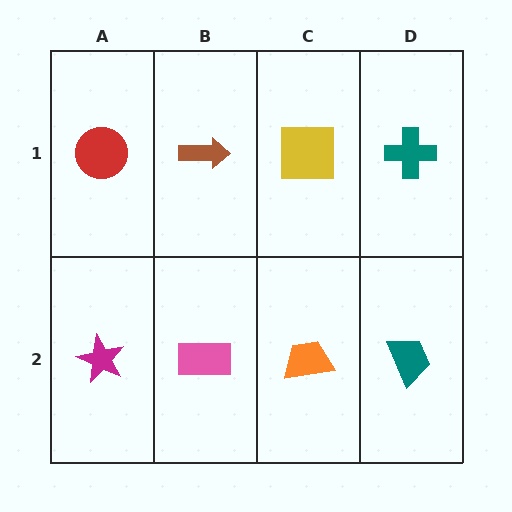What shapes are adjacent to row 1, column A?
A magenta star (row 2, column A), a brown arrow (row 1, column B).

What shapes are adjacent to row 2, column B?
A brown arrow (row 1, column B), a magenta star (row 2, column A), an orange trapezoid (row 2, column C).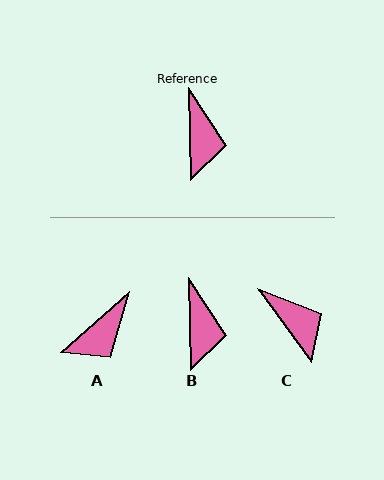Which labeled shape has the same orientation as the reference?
B.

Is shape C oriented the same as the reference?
No, it is off by about 35 degrees.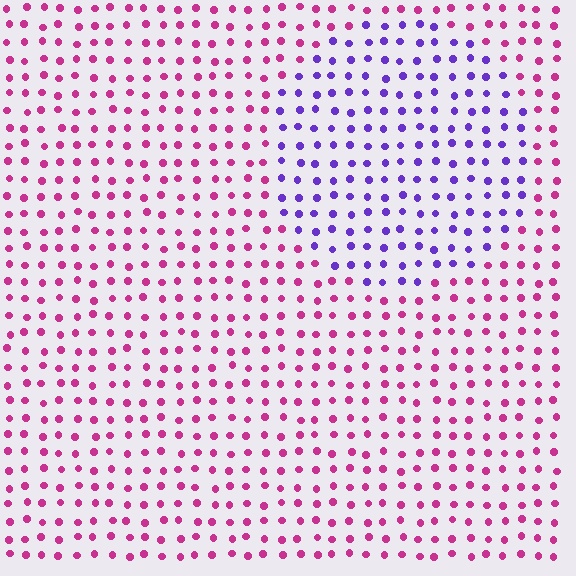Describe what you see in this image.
The image is filled with small magenta elements in a uniform arrangement. A circle-shaped region is visible where the elements are tinted to a slightly different hue, forming a subtle color boundary.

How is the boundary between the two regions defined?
The boundary is defined purely by a slight shift in hue (about 60 degrees). Spacing, size, and orientation are identical on both sides.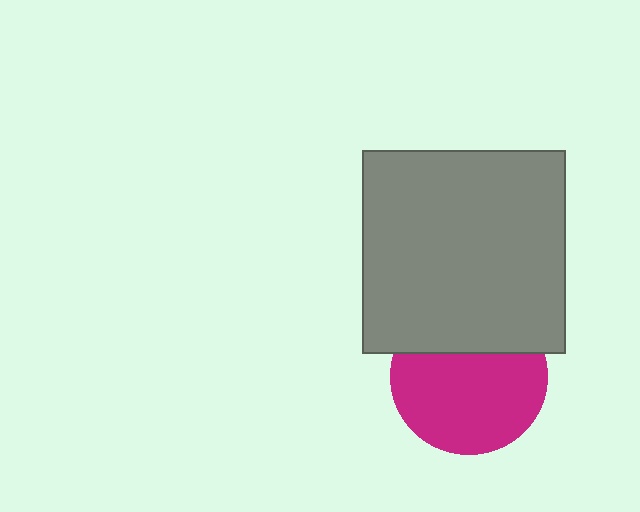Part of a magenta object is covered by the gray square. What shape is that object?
It is a circle.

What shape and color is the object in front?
The object in front is a gray square.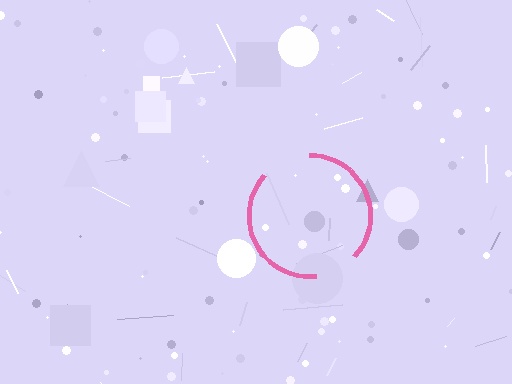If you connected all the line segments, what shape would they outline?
They would outline a circle.